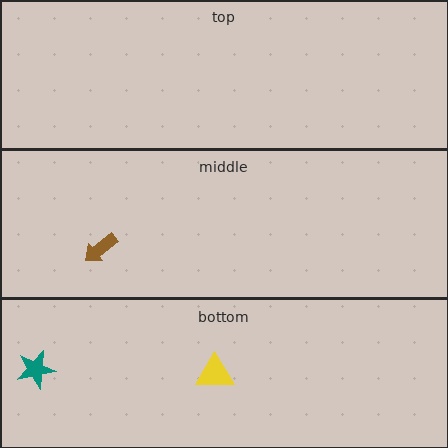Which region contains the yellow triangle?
The bottom region.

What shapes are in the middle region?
The brown arrow.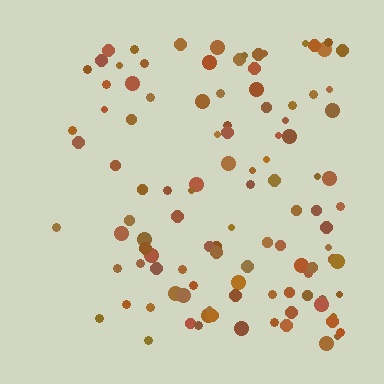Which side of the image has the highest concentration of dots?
The right.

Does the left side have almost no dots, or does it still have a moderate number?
Still a moderate number, just noticeably fewer than the right.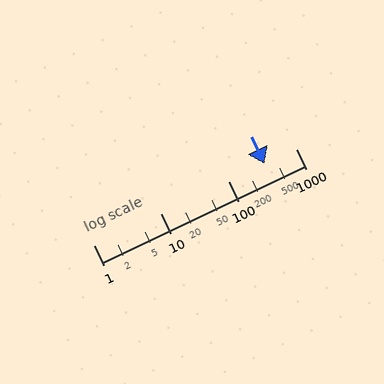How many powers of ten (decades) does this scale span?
The scale spans 3 decades, from 1 to 1000.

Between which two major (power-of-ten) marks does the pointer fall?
The pointer is between 100 and 1000.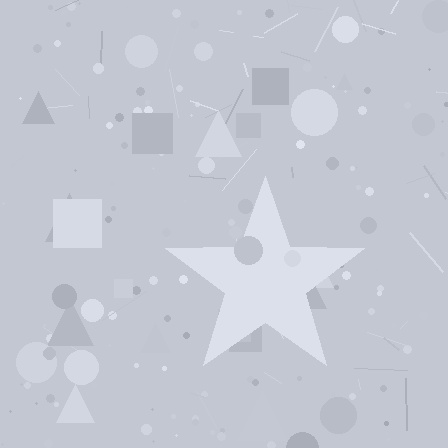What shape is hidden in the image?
A star is hidden in the image.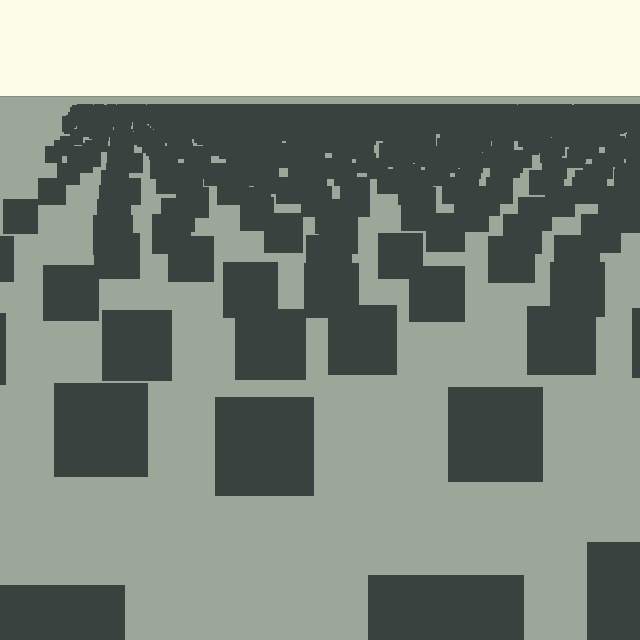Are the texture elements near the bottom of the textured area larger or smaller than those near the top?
Larger. Near the bottom, elements are closer to the viewer and appear at a bigger on-screen size.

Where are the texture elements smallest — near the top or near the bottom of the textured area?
Near the top.